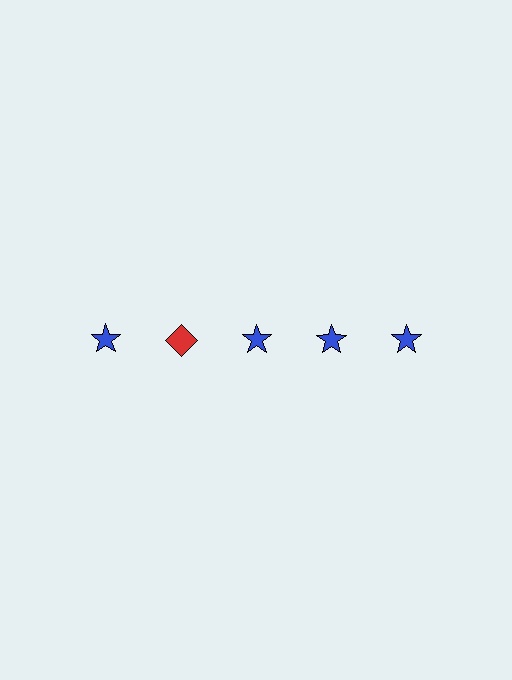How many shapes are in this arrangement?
There are 5 shapes arranged in a grid pattern.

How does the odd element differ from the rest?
It differs in both color (red instead of blue) and shape (diamond instead of star).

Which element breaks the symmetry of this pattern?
The red diamond in the top row, second from left column breaks the symmetry. All other shapes are blue stars.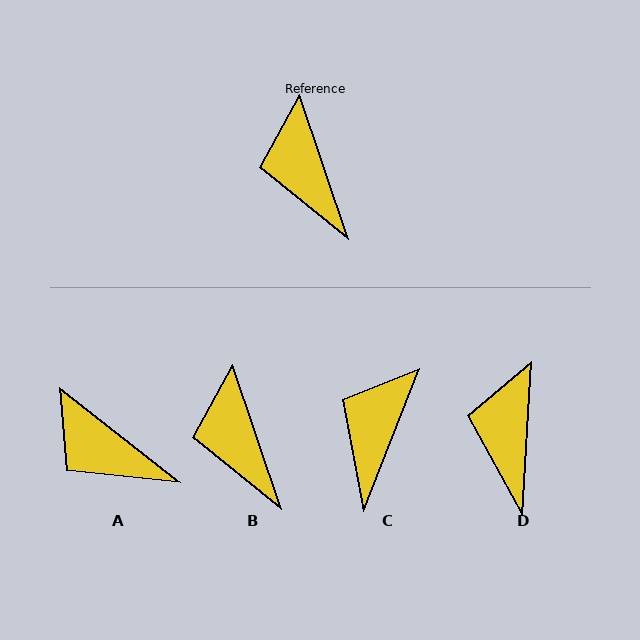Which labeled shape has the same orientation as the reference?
B.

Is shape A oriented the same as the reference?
No, it is off by about 33 degrees.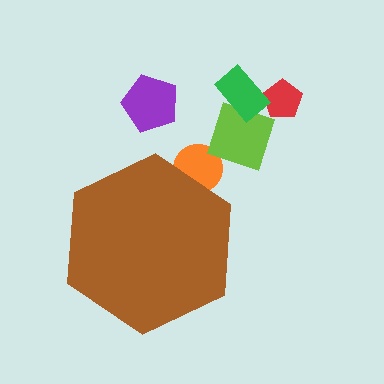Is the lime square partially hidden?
No, the lime square is fully visible.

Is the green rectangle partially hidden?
No, the green rectangle is fully visible.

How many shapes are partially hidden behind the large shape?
1 shape is partially hidden.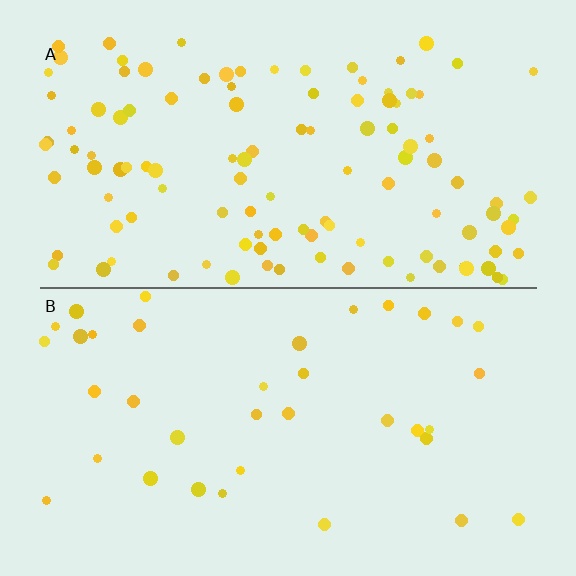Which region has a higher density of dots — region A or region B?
A (the top).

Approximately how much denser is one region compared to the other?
Approximately 3.1× — region A over region B.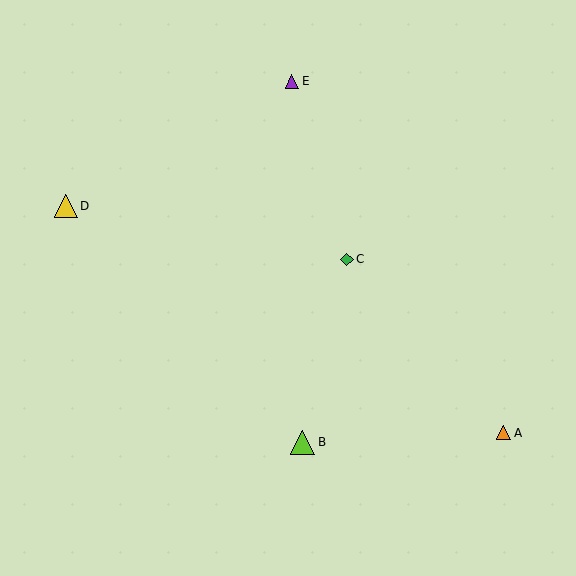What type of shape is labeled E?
Shape E is a purple triangle.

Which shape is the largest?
The lime triangle (labeled B) is the largest.